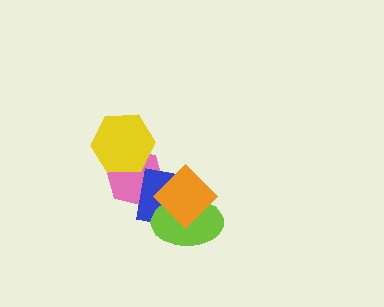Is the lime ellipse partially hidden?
Yes, it is partially covered by another shape.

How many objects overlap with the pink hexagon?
3 objects overlap with the pink hexagon.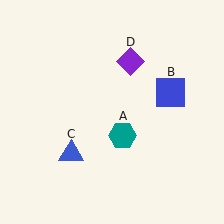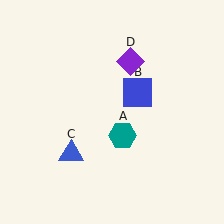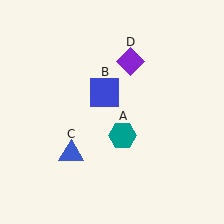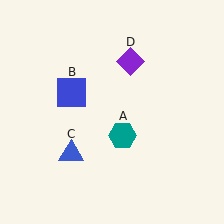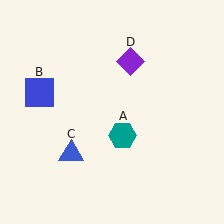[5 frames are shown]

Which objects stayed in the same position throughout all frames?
Teal hexagon (object A) and blue triangle (object C) and purple diamond (object D) remained stationary.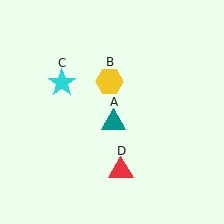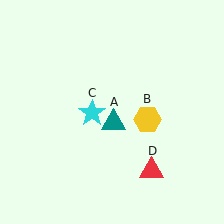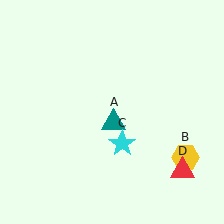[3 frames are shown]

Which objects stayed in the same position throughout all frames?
Teal triangle (object A) remained stationary.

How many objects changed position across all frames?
3 objects changed position: yellow hexagon (object B), cyan star (object C), red triangle (object D).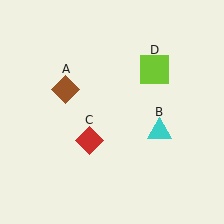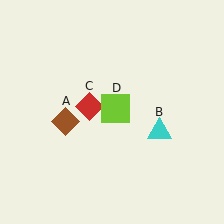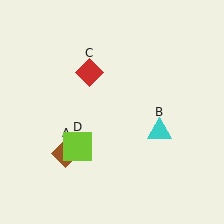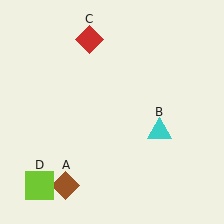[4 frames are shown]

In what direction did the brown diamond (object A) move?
The brown diamond (object A) moved down.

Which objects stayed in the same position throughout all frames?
Cyan triangle (object B) remained stationary.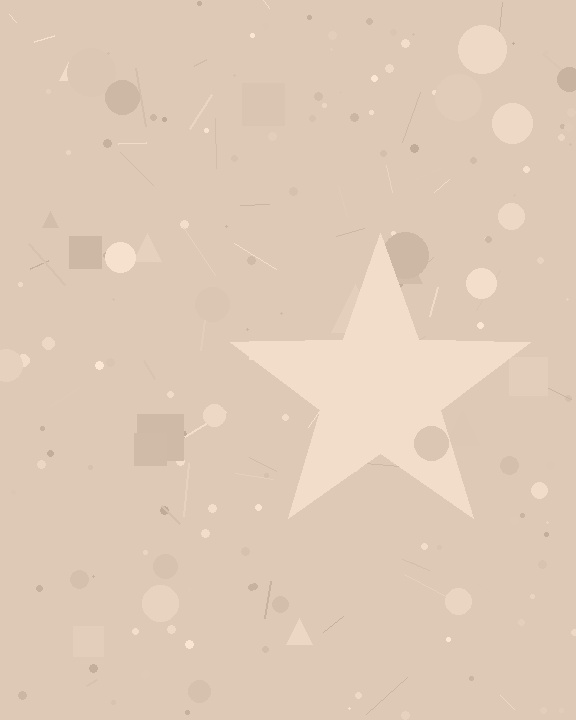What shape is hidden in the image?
A star is hidden in the image.